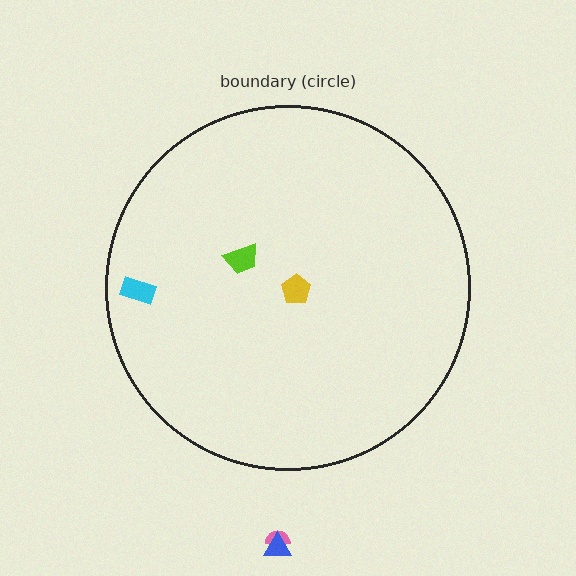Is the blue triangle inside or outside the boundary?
Outside.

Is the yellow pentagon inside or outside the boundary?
Inside.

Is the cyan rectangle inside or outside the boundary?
Inside.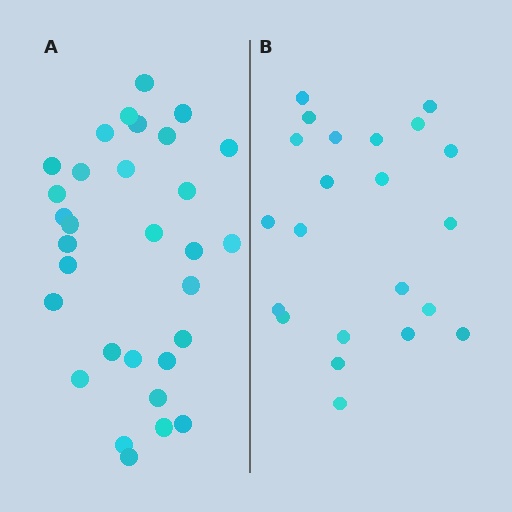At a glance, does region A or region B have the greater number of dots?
Region A (the left region) has more dots.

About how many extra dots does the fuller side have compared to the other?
Region A has roughly 8 or so more dots than region B.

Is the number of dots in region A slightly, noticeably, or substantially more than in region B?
Region A has noticeably more, but not dramatically so. The ratio is roughly 1.4 to 1.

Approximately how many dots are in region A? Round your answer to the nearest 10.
About 30 dots. (The exact count is 31, which rounds to 30.)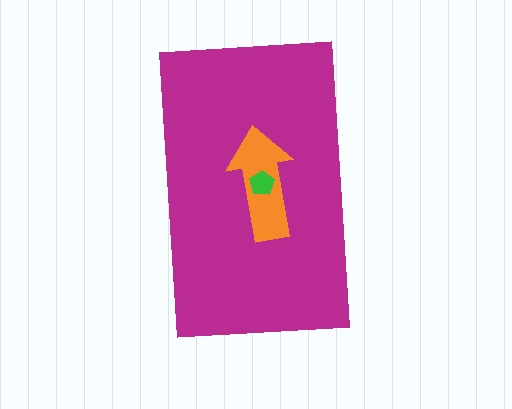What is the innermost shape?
The green pentagon.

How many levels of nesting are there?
3.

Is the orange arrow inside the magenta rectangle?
Yes.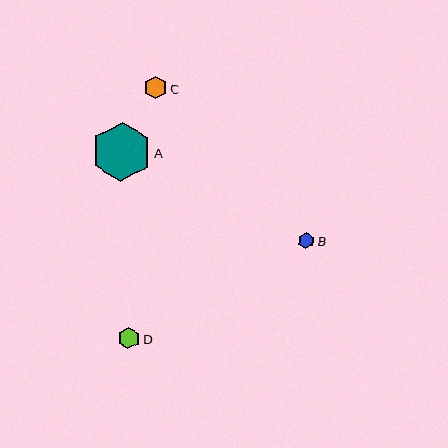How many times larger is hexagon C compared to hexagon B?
Hexagon C is approximately 1.4 times the size of hexagon B.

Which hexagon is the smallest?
Hexagon B is the smallest with a size of approximately 17 pixels.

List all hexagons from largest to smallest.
From largest to smallest: A, C, D, B.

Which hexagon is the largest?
Hexagon A is the largest with a size of approximately 59 pixels.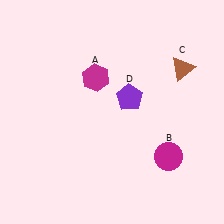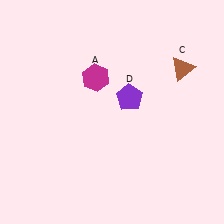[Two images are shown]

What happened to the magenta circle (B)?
The magenta circle (B) was removed in Image 2. It was in the bottom-right area of Image 1.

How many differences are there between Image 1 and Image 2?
There is 1 difference between the two images.